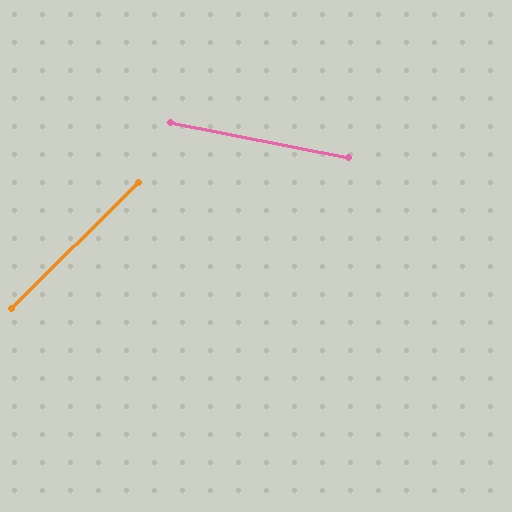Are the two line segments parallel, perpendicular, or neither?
Neither parallel nor perpendicular — they differ by about 56°.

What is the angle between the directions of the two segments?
Approximately 56 degrees.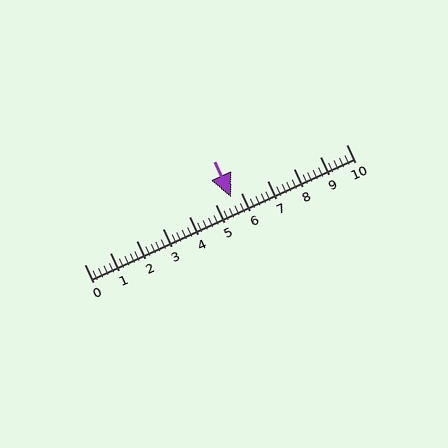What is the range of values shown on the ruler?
The ruler shows values from 0 to 10.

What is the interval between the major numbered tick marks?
The major tick marks are spaced 1 units apart.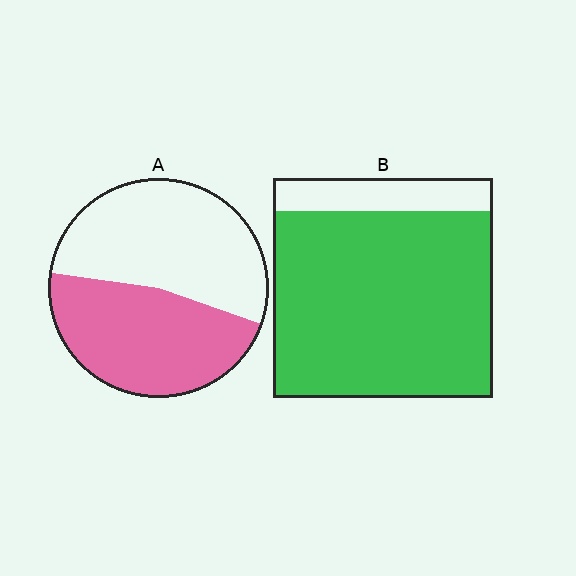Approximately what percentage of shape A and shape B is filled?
A is approximately 45% and B is approximately 85%.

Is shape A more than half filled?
Roughly half.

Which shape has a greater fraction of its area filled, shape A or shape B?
Shape B.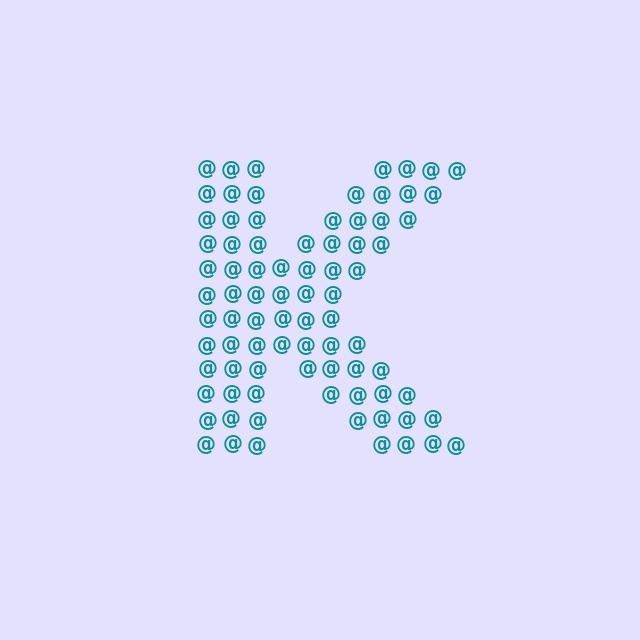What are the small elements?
The small elements are at signs.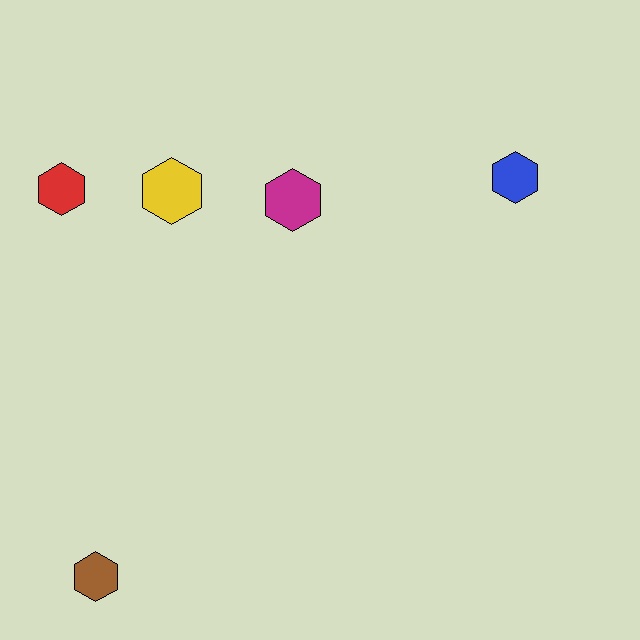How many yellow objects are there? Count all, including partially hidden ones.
There is 1 yellow object.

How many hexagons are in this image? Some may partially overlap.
There are 5 hexagons.